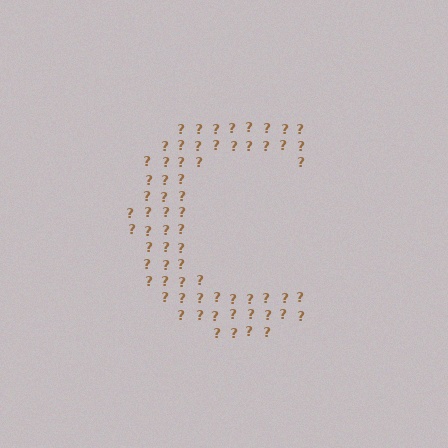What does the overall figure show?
The overall figure shows the letter C.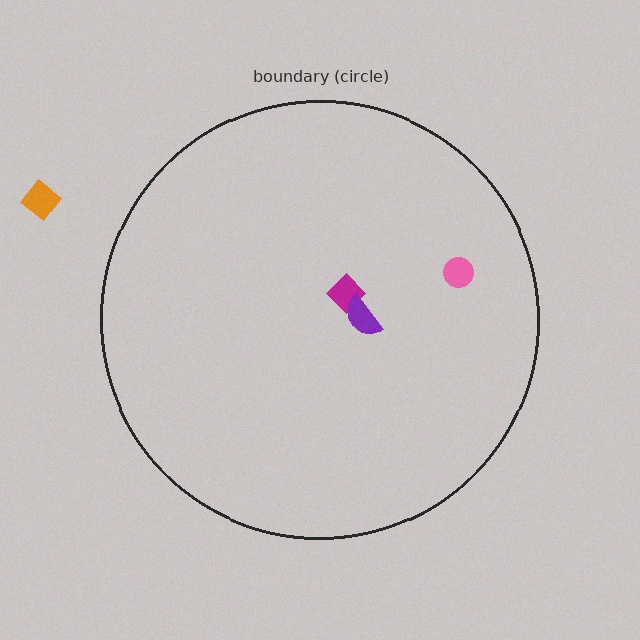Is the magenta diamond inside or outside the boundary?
Inside.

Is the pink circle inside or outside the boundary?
Inside.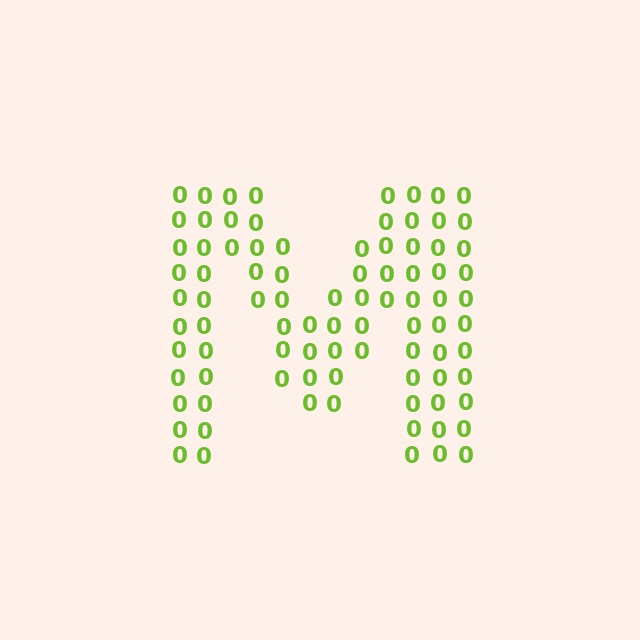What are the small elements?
The small elements are digit 0's.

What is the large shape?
The large shape is the letter M.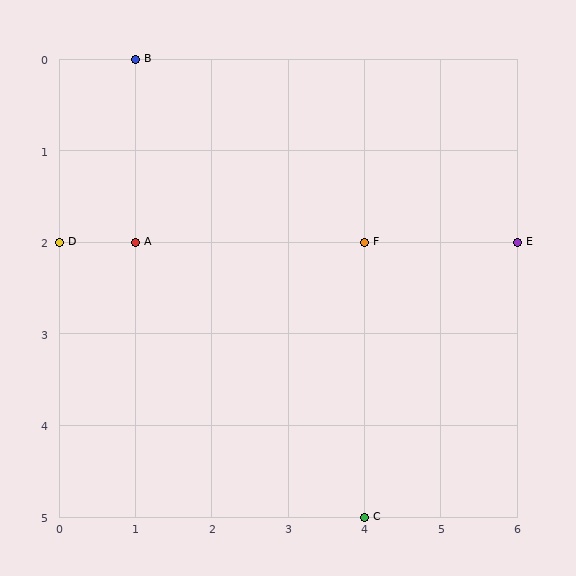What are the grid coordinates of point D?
Point D is at grid coordinates (0, 2).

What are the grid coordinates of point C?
Point C is at grid coordinates (4, 5).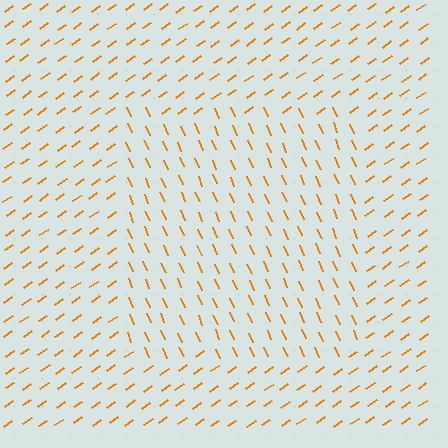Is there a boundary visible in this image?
Yes, there is a texture boundary formed by a change in line orientation.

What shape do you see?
I see a rectangle.